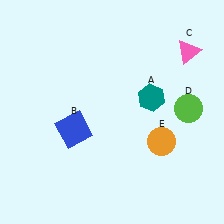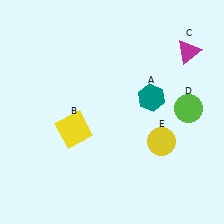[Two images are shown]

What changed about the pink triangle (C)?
In Image 1, C is pink. In Image 2, it changed to magenta.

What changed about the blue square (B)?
In Image 1, B is blue. In Image 2, it changed to yellow.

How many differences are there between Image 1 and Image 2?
There are 3 differences between the two images.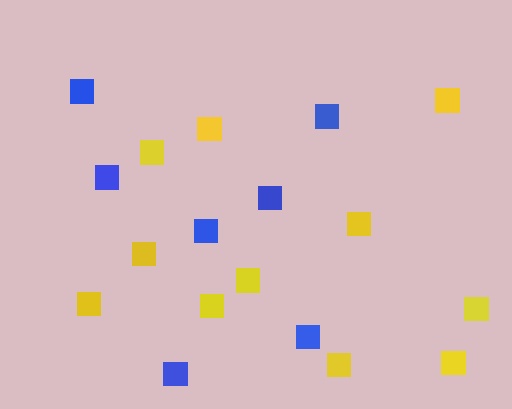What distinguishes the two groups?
There are 2 groups: one group of yellow squares (11) and one group of blue squares (7).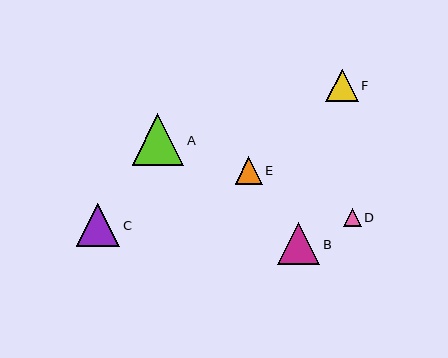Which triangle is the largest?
Triangle A is the largest with a size of approximately 52 pixels.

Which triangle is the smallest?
Triangle D is the smallest with a size of approximately 18 pixels.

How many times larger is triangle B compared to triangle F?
Triangle B is approximately 1.3 times the size of triangle F.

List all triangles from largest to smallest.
From largest to smallest: A, C, B, F, E, D.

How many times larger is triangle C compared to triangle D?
Triangle C is approximately 2.3 times the size of triangle D.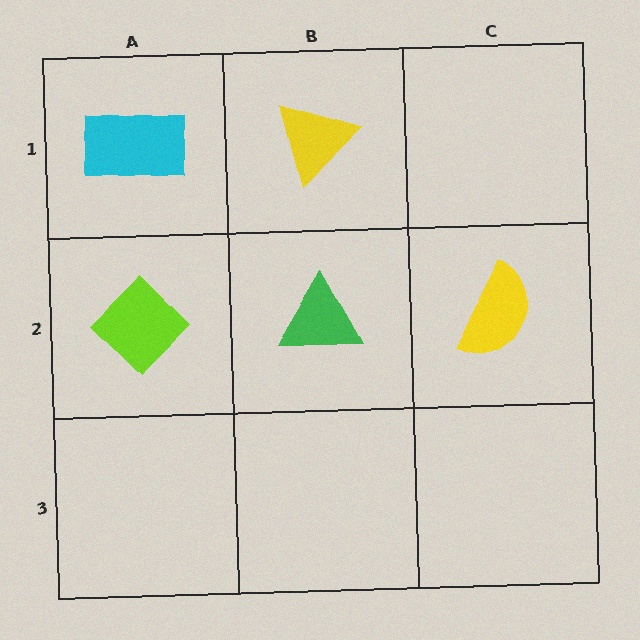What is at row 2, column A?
A lime diamond.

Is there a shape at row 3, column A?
No, that cell is empty.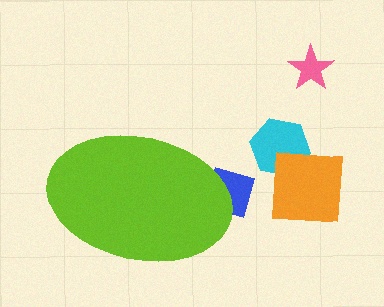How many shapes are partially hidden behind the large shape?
1 shape is partially hidden.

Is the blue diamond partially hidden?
Yes, the blue diamond is partially hidden behind the lime ellipse.